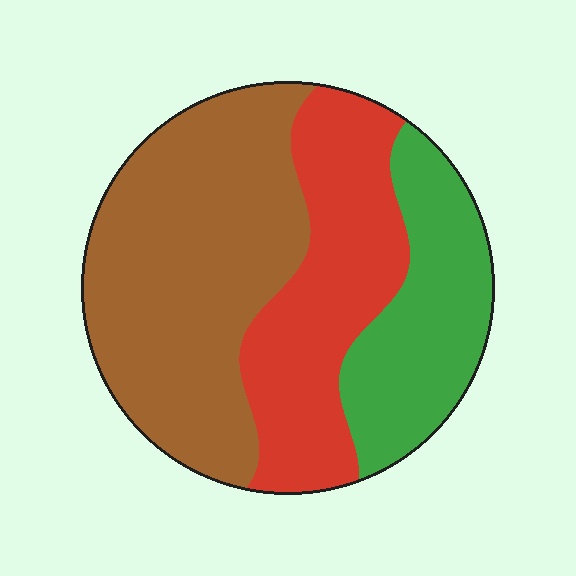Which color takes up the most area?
Brown, at roughly 45%.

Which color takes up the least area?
Green, at roughly 25%.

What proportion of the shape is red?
Red covers around 30% of the shape.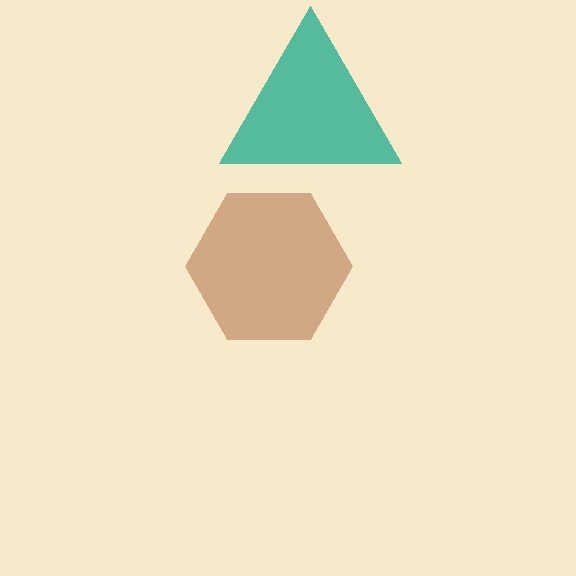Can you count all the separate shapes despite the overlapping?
Yes, there are 2 separate shapes.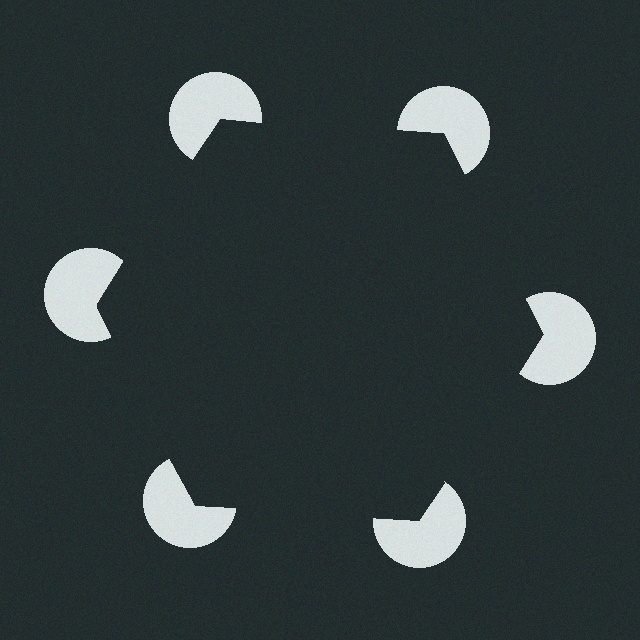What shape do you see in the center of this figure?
An illusory hexagon — its edges are inferred from the aligned wedge cuts in the pac-man discs, not physically drawn.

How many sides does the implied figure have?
6 sides.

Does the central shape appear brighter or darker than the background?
It typically appears slightly darker than the background, even though no actual brightness change is drawn.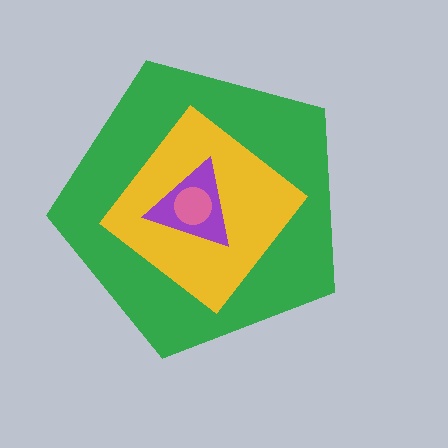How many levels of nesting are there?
4.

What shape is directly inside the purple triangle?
The pink circle.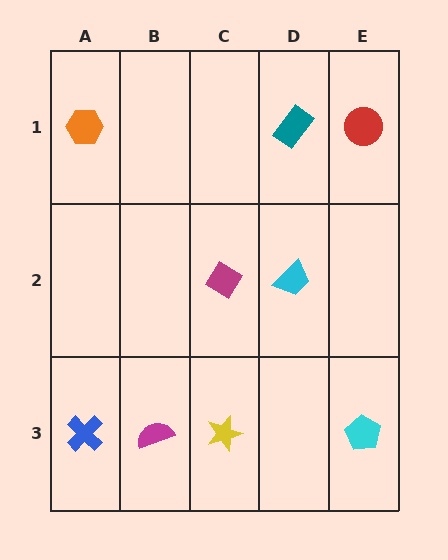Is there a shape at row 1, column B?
No, that cell is empty.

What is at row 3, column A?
A blue cross.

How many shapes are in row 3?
4 shapes.